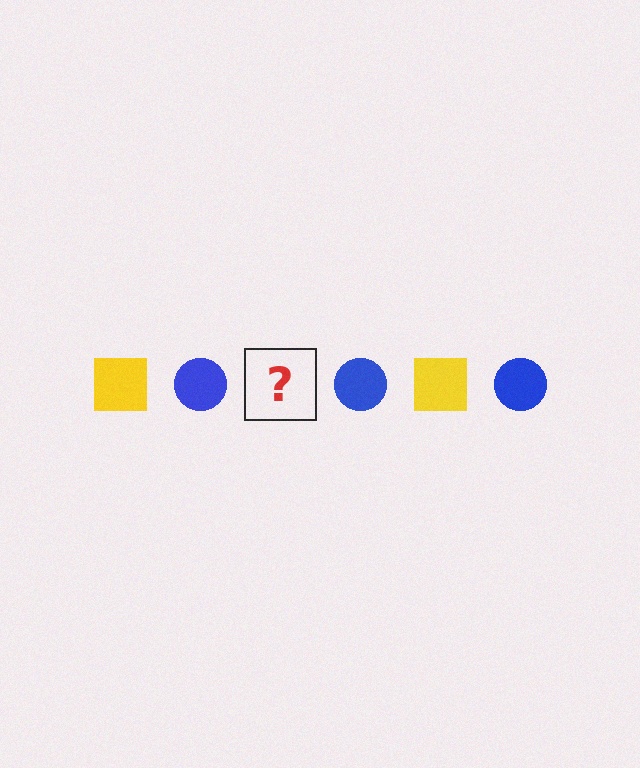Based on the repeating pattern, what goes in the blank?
The blank should be a yellow square.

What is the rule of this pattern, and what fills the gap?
The rule is that the pattern alternates between yellow square and blue circle. The gap should be filled with a yellow square.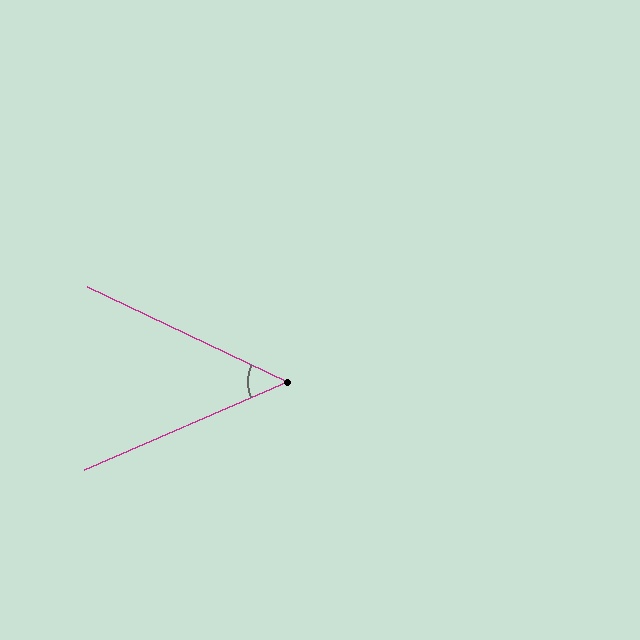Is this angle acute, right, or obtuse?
It is acute.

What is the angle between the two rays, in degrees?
Approximately 49 degrees.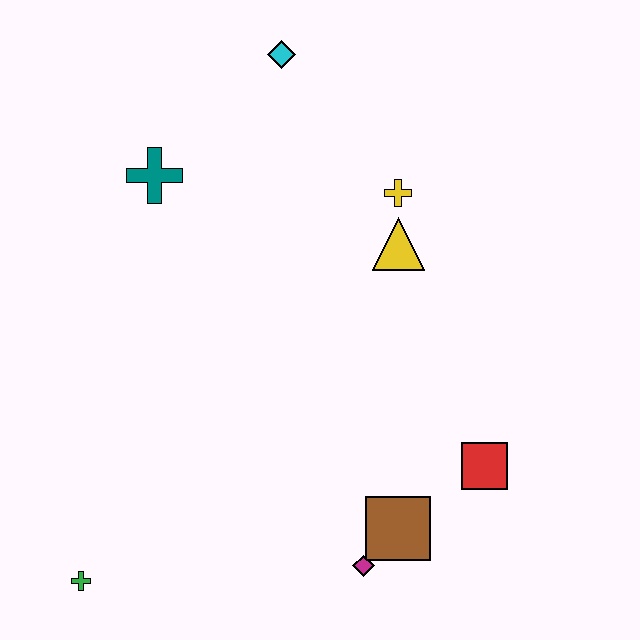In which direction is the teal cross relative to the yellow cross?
The teal cross is to the left of the yellow cross.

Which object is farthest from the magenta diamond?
The cyan diamond is farthest from the magenta diamond.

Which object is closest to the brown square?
The magenta diamond is closest to the brown square.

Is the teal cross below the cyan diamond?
Yes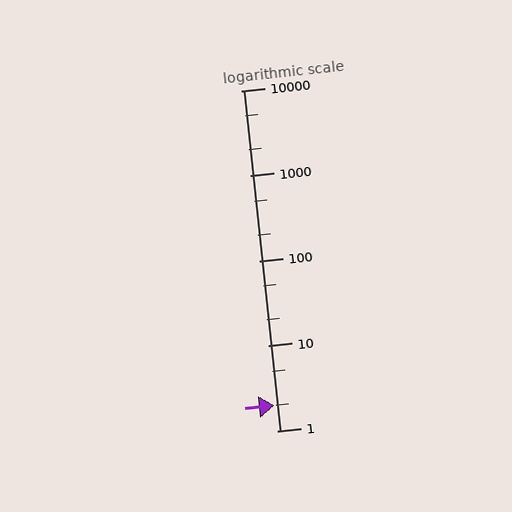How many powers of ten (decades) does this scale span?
The scale spans 4 decades, from 1 to 10000.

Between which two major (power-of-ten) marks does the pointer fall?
The pointer is between 1 and 10.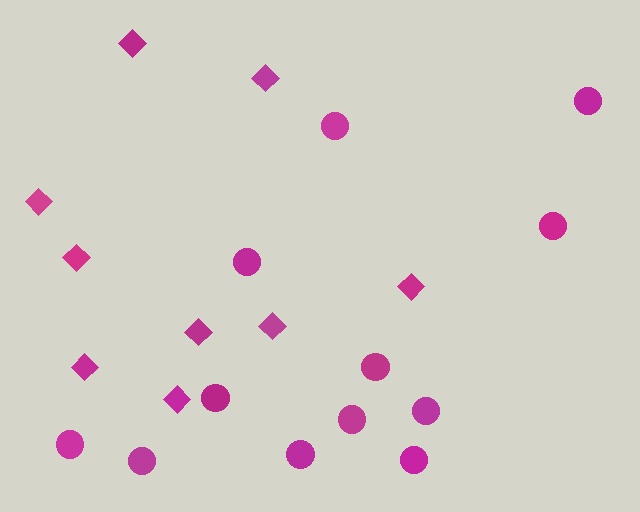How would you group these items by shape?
There are 2 groups: one group of circles (12) and one group of diamonds (9).